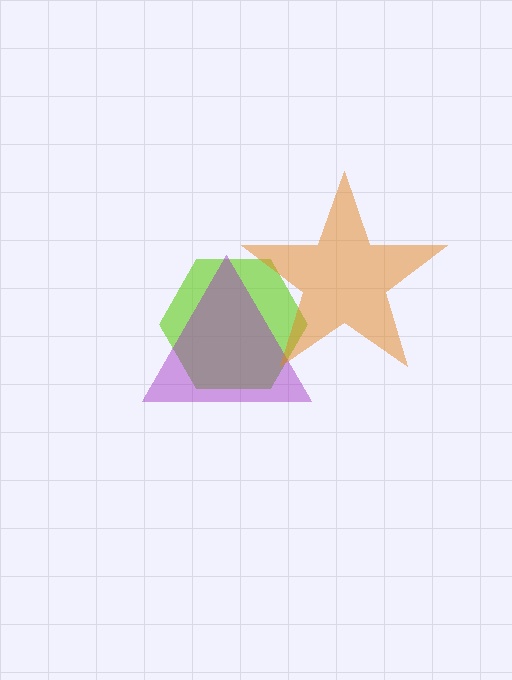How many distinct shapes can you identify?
There are 3 distinct shapes: a lime hexagon, a purple triangle, an orange star.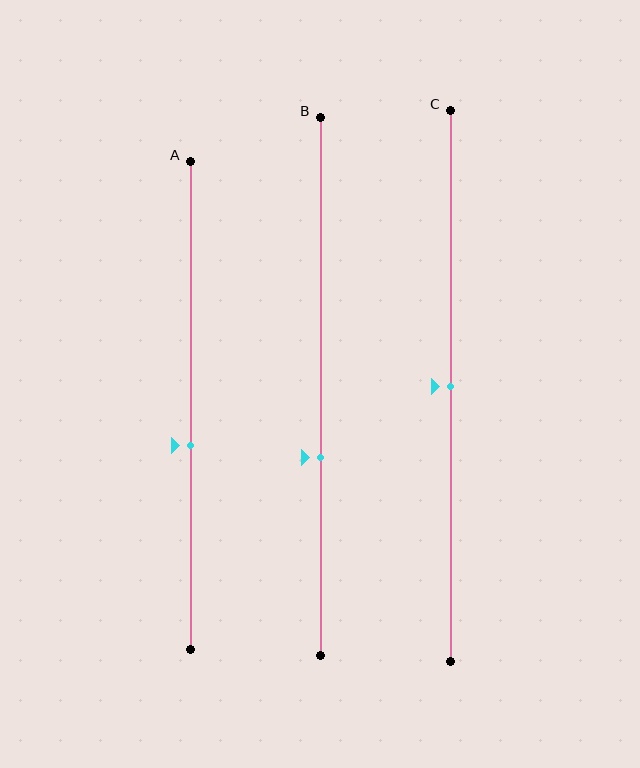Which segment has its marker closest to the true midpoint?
Segment C has its marker closest to the true midpoint.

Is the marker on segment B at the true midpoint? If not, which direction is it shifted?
No, the marker on segment B is shifted downward by about 13% of the segment length.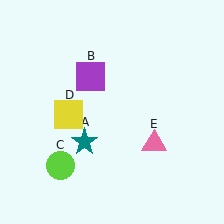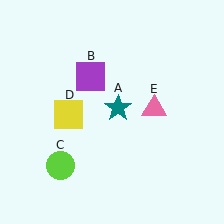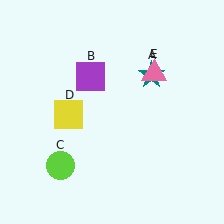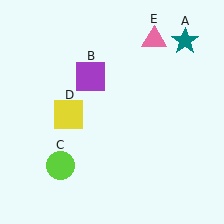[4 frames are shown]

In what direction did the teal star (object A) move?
The teal star (object A) moved up and to the right.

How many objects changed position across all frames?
2 objects changed position: teal star (object A), pink triangle (object E).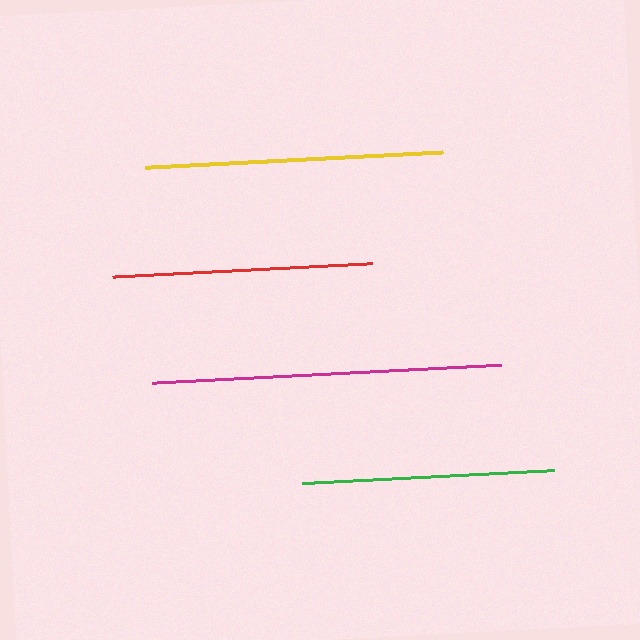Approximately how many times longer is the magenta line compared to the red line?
The magenta line is approximately 1.3 times the length of the red line.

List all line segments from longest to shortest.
From longest to shortest: magenta, yellow, red, green.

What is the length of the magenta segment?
The magenta segment is approximately 348 pixels long.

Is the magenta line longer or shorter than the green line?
The magenta line is longer than the green line.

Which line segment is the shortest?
The green line is the shortest at approximately 253 pixels.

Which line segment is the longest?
The magenta line is the longest at approximately 348 pixels.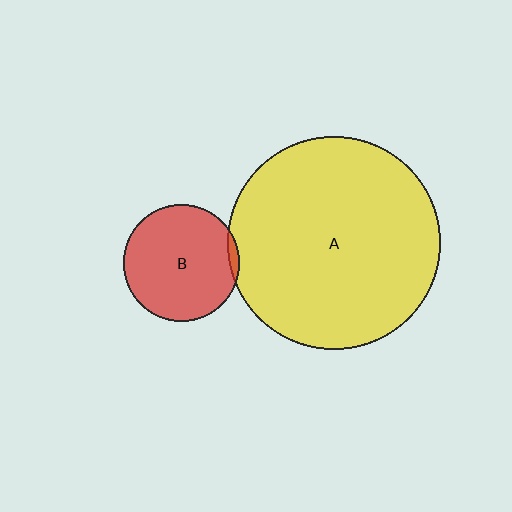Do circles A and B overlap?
Yes.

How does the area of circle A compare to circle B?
Approximately 3.3 times.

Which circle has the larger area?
Circle A (yellow).